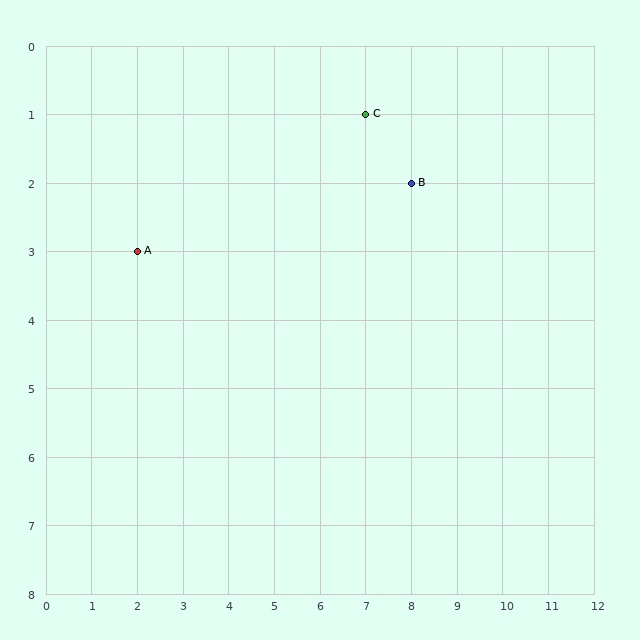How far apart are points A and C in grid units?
Points A and C are 5 columns and 2 rows apart (about 5.4 grid units diagonally).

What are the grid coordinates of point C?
Point C is at grid coordinates (7, 1).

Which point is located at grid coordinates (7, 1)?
Point C is at (7, 1).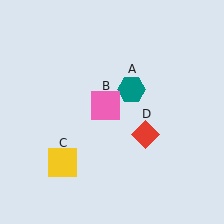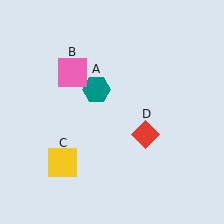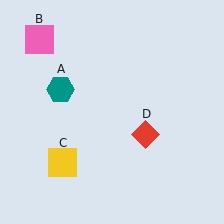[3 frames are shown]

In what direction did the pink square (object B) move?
The pink square (object B) moved up and to the left.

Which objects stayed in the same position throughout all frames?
Yellow square (object C) and red diamond (object D) remained stationary.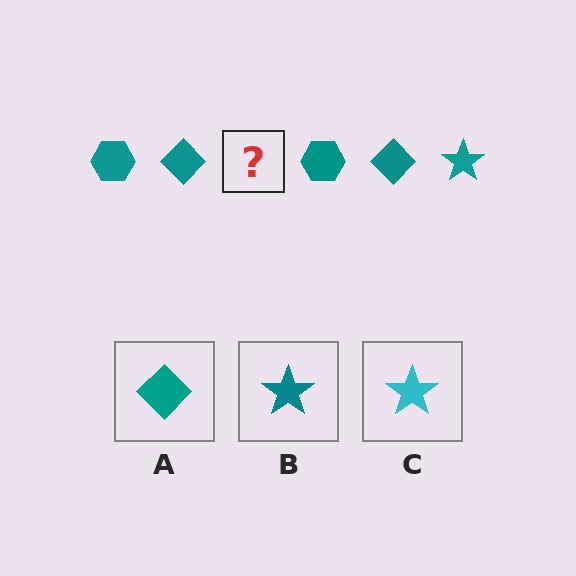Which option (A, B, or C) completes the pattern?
B.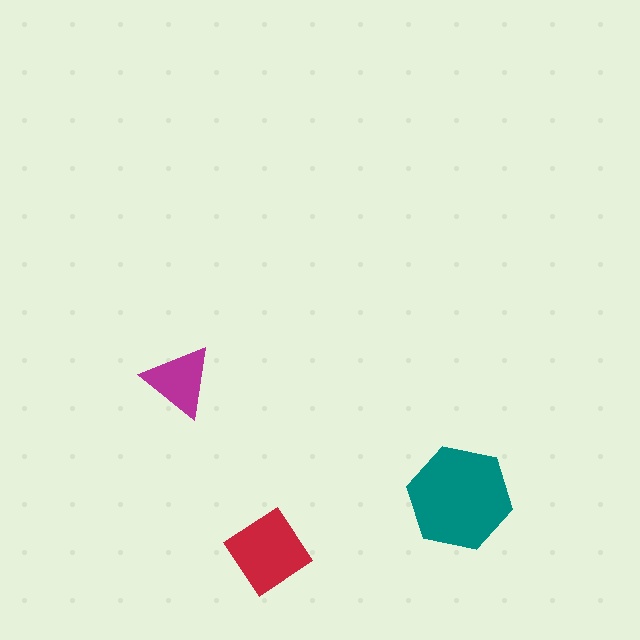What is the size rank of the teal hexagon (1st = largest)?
1st.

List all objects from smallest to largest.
The magenta triangle, the red diamond, the teal hexagon.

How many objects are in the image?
There are 3 objects in the image.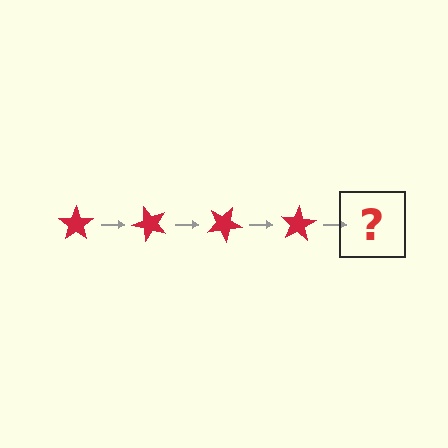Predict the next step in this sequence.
The next step is a red star rotated 200 degrees.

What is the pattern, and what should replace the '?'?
The pattern is that the star rotates 50 degrees each step. The '?' should be a red star rotated 200 degrees.